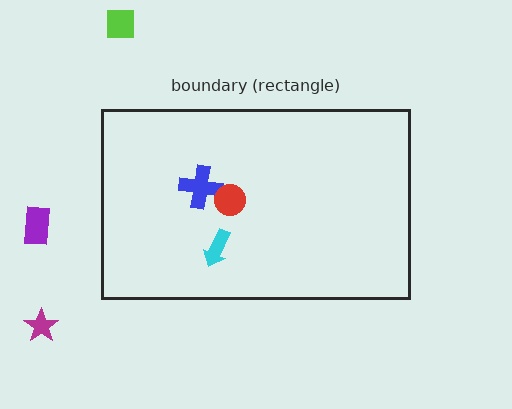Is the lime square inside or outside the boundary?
Outside.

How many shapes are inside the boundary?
3 inside, 3 outside.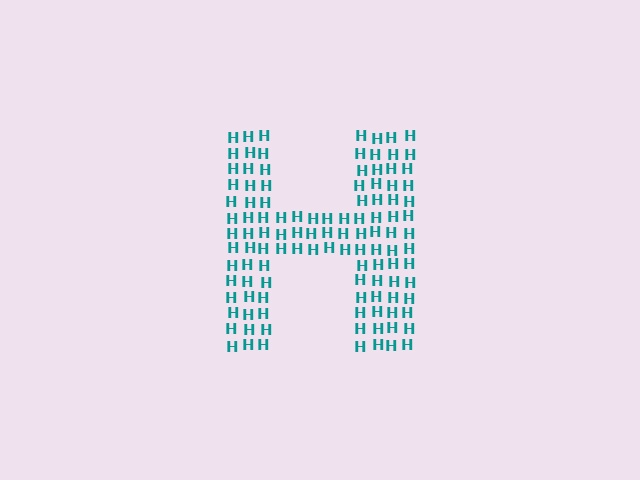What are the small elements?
The small elements are letter H's.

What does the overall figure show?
The overall figure shows the letter H.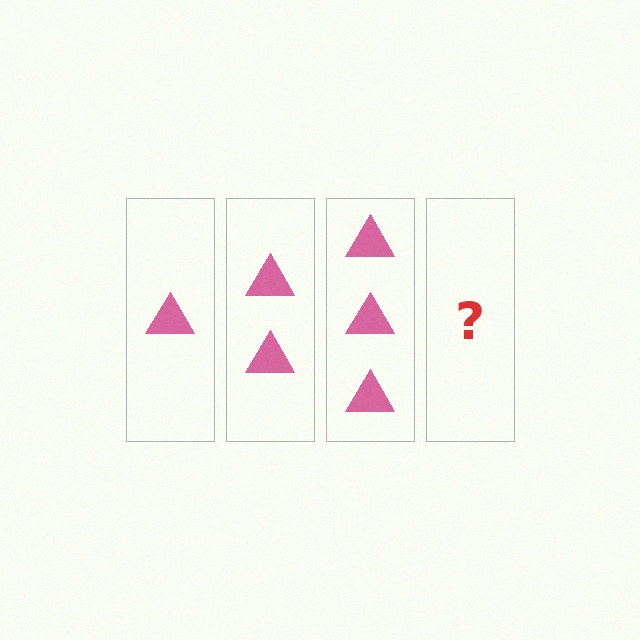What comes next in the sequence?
The next element should be 4 triangles.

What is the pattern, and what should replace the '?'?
The pattern is that each step adds one more triangle. The '?' should be 4 triangles.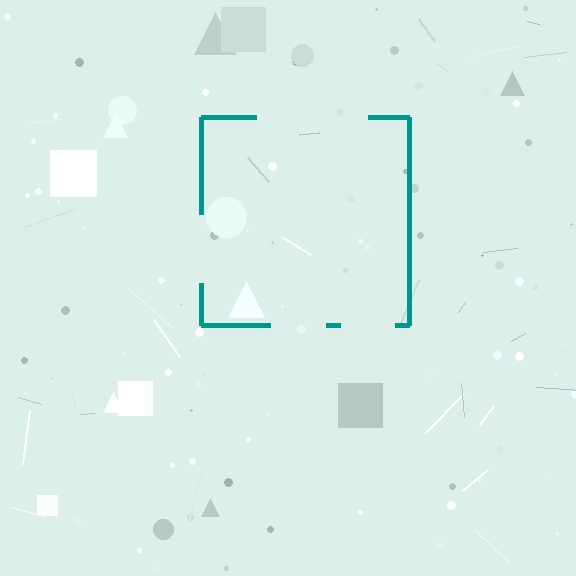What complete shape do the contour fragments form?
The contour fragments form a square.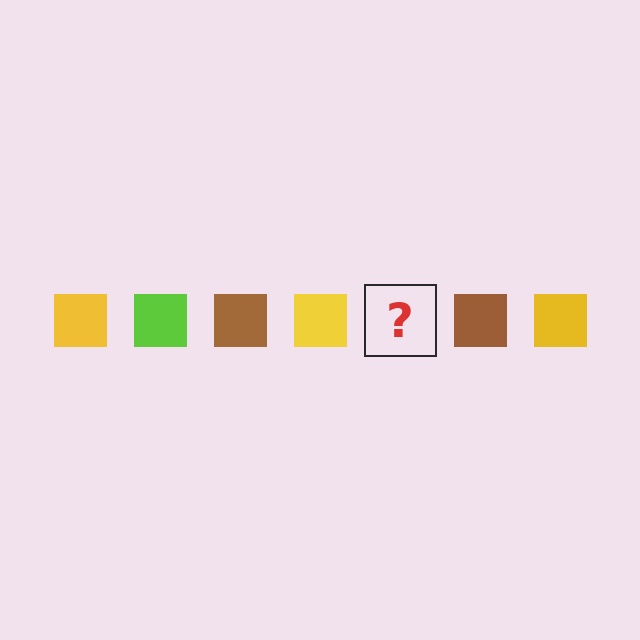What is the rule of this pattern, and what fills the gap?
The rule is that the pattern cycles through yellow, lime, brown squares. The gap should be filled with a lime square.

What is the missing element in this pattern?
The missing element is a lime square.